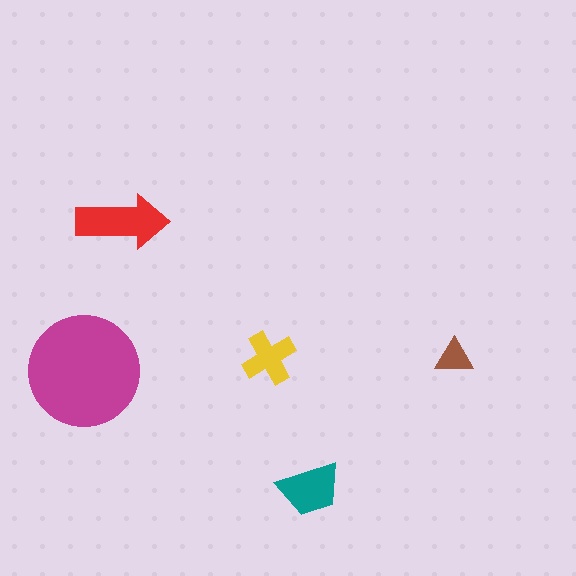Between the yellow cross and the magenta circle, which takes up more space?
The magenta circle.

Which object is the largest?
The magenta circle.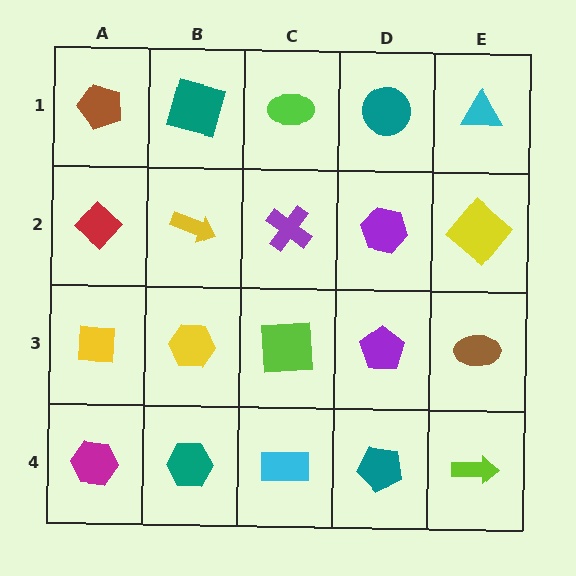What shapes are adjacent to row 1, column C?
A purple cross (row 2, column C), a teal square (row 1, column B), a teal circle (row 1, column D).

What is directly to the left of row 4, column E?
A teal pentagon.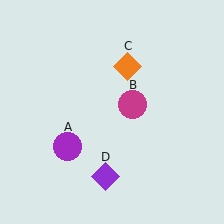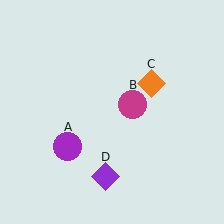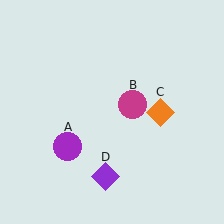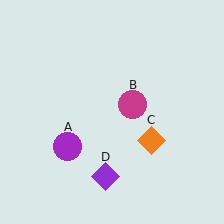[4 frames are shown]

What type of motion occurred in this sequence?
The orange diamond (object C) rotated clockwise around the center of the scene.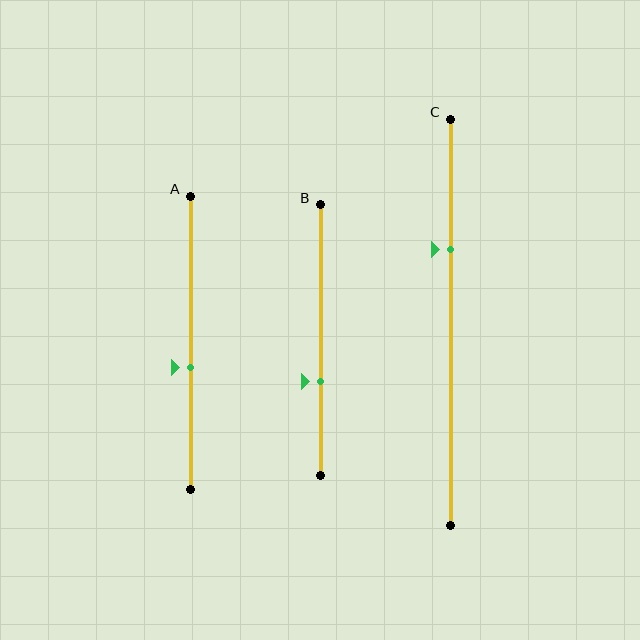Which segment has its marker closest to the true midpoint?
Segment A has its marker closest to the true midpoint.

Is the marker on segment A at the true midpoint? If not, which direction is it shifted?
No, the marker on segment A is shifted downward by about 9% of the segment length.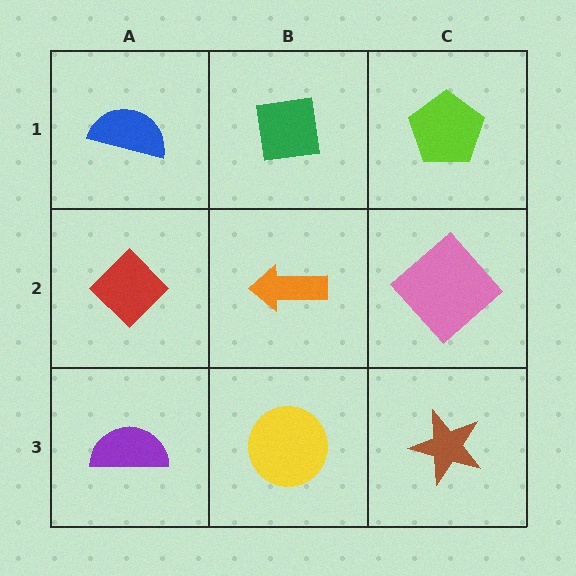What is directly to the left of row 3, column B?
A purple semicircle.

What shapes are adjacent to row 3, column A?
A red diamond (row 2, column A), a yellow circle (row 3, column B).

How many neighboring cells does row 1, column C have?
2.